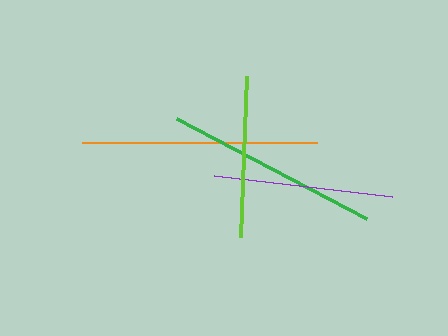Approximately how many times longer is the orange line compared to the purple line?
The orange line is approximately 1.3 times the length of the purple line.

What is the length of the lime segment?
The lime segment is approximately 162 pixels long.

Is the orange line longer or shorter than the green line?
The orange line is longer than the green line.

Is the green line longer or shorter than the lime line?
The green line is longer than the lime line.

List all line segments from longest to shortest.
From longest to shortest: orange, green, purple, lime.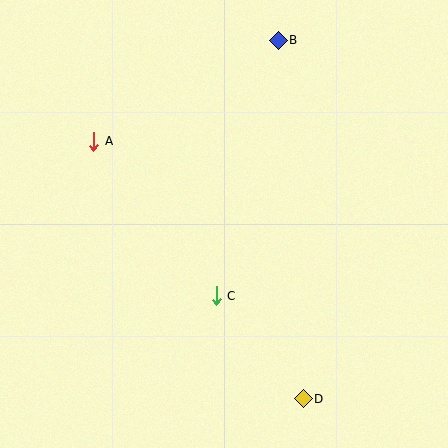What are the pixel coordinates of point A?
Point A is at (94, 141).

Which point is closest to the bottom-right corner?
Point D is closest to the bottom-right corner.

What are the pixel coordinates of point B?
Point B is at (278, 40).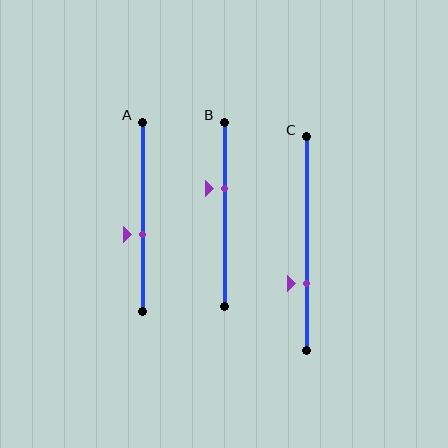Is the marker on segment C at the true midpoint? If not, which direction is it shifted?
No, the marker on segment C is shifted downward by about 18% of the segment length.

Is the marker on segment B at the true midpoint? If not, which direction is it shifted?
No, the marker on segment B is shifted upward by about 14% of the segment length.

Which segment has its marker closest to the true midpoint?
Segment A has its marker closest to the true midpoint.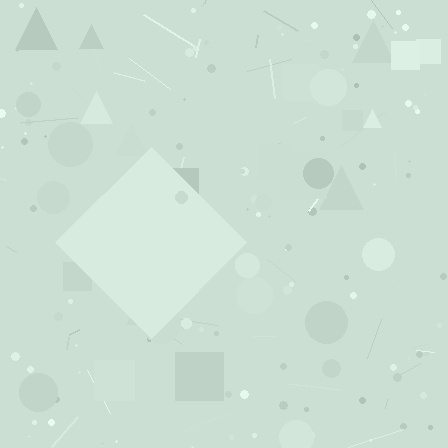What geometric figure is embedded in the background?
A diamond is embedded in the background.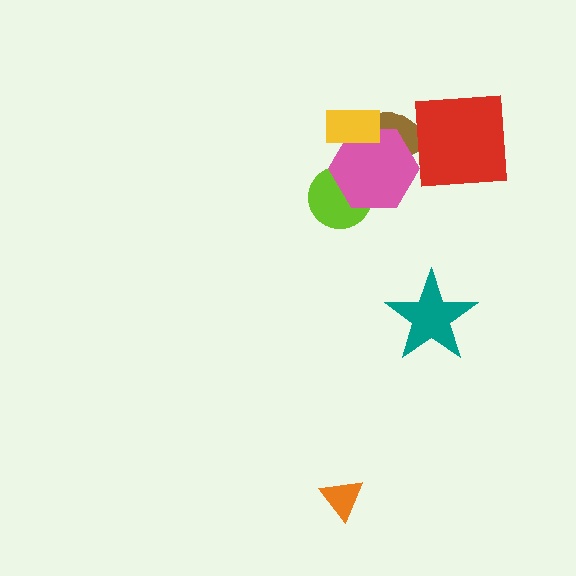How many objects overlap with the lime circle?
1 object overlaps with the lime circle.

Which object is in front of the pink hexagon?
The yellow rectangle is in front of the pink hexagon.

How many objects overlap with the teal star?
0 objects overlap with the teal star.